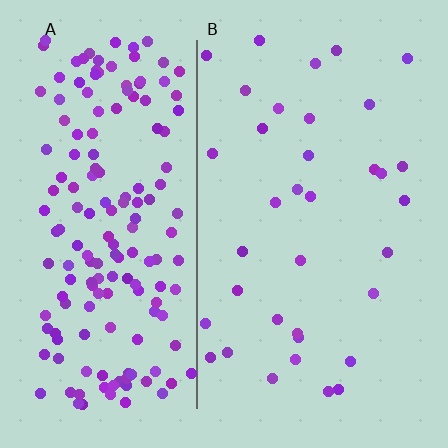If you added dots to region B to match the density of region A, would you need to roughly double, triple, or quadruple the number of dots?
Approximately quadruple.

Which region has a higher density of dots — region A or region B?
A (the left).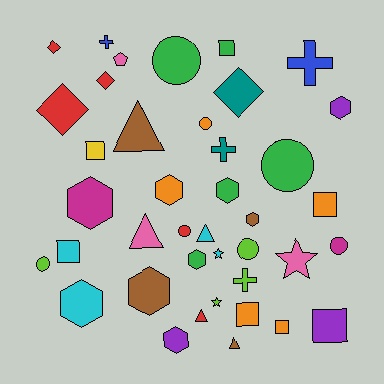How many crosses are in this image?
There are 4 crosses.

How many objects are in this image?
There are 40 objects.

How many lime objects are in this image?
There are 4 lime objects.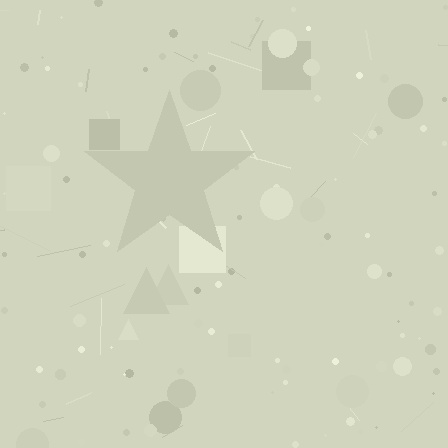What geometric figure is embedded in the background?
A star is embedded in the background.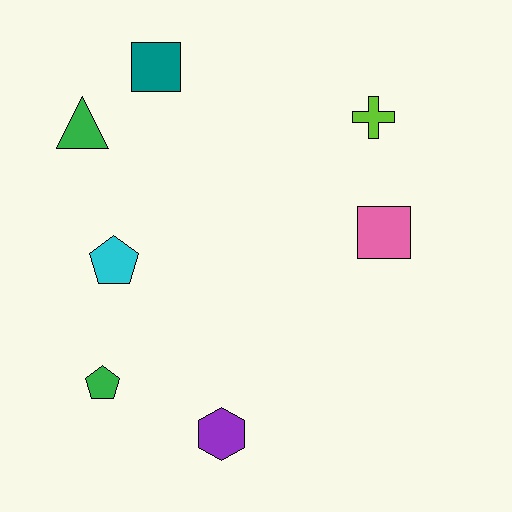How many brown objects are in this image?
There are no brown objects.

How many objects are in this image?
There are 7 objects.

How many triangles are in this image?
There is 1 triangle.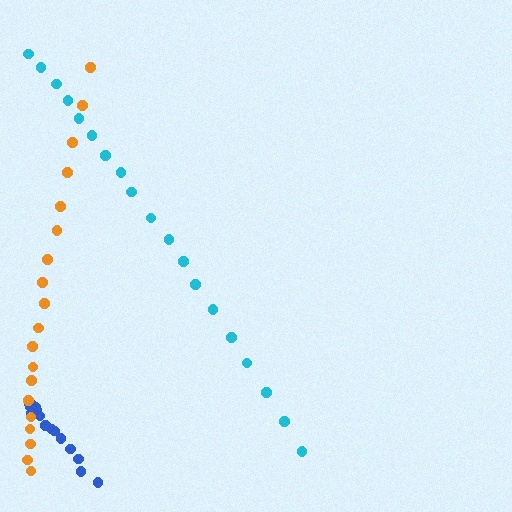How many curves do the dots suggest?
There are 3 distinct paths.